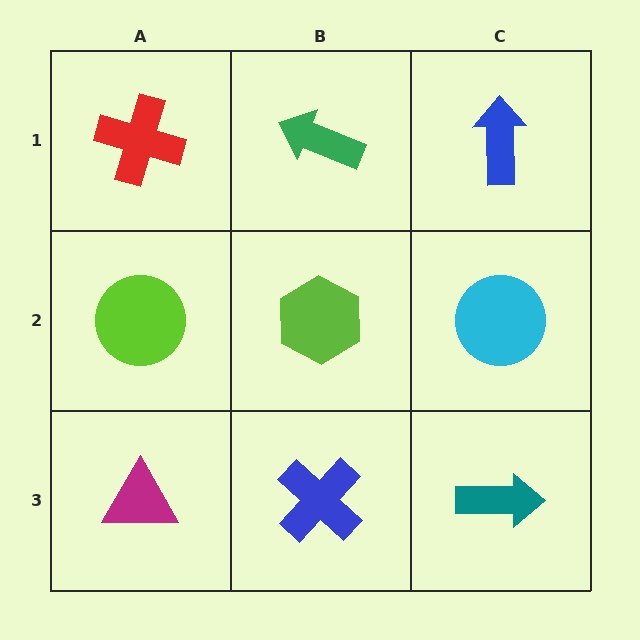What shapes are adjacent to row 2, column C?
A blue arrow (row 1, column C), a teal arrow (row 3, column C), a lime hexagon (row 2, column B).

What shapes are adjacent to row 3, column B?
A lime hexagon (row 2, column B), a magenta triangle (row 3, column A), a teal arrow (row 3, column C).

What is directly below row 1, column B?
A lime hexagon.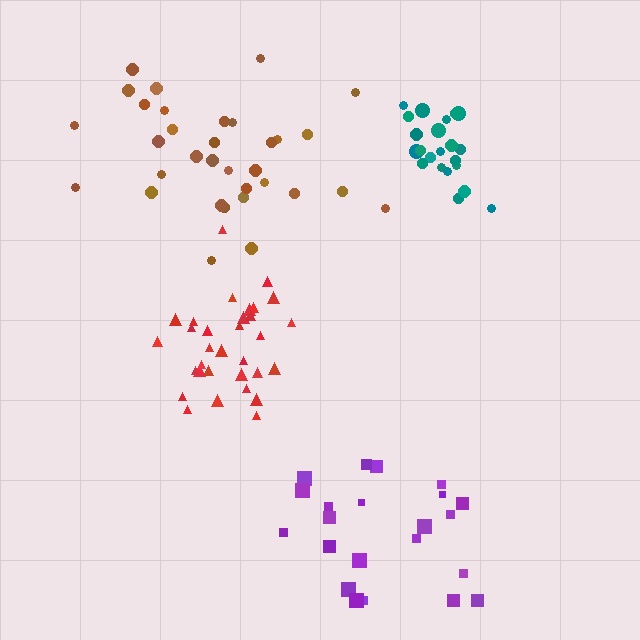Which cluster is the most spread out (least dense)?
Purple.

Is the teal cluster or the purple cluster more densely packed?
Teal.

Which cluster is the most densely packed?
Teal.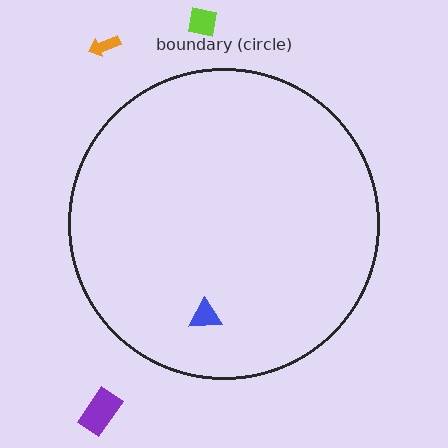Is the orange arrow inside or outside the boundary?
Outside.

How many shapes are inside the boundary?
1 inside, 3 outside.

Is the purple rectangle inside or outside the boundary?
Outside.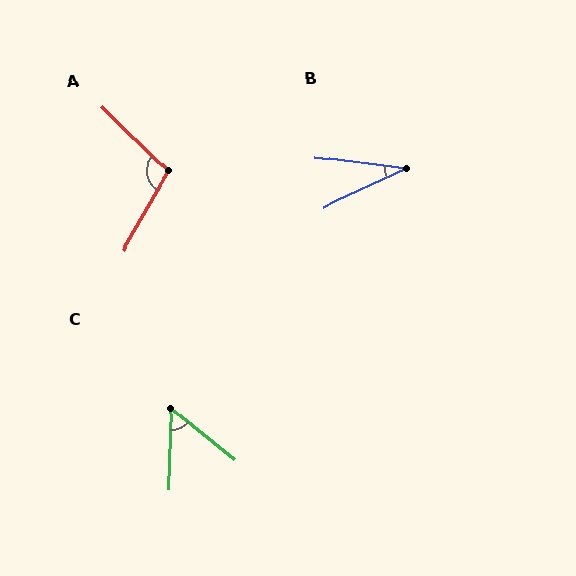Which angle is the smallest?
B, at approximately 33 degrees.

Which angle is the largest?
A, at approximately 105 degrees.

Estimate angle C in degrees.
Approximately 53 degrees.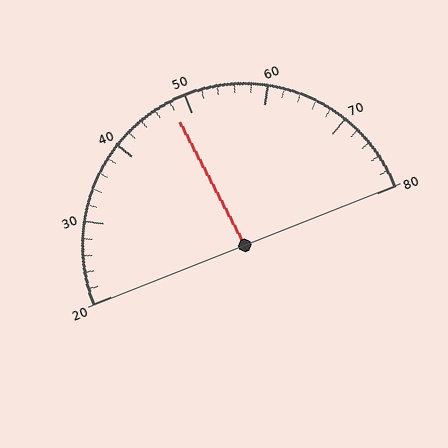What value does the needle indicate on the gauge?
The needle indicates approximately 48.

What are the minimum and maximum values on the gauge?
The gauge ranges from 20 to 80.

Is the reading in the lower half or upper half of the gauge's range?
The reading is in the lower half of the range (20 to 80).